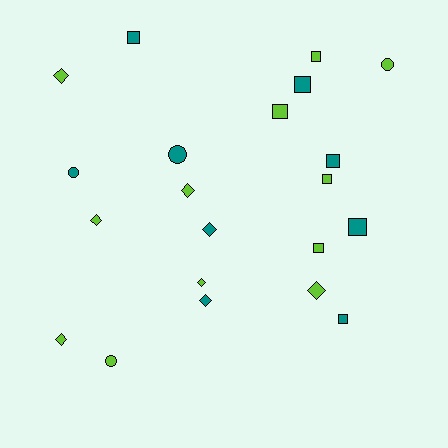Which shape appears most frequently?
Square, with 9 objects.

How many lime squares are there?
There are 4 lime squares.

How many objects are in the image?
There are 21 objects.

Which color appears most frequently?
Lime, with 12 objects.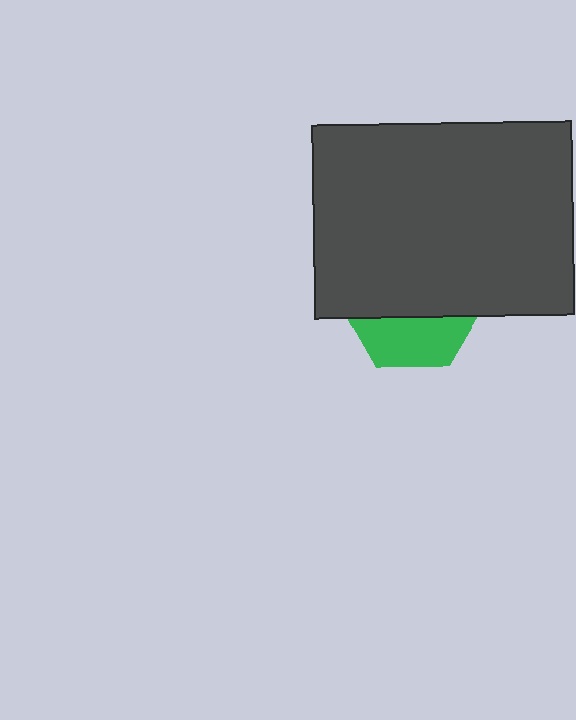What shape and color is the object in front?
The object in front is a dark gray rectangle.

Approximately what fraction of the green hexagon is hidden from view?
Roughly 64% of the green hexagon is hidden behind the dark gray rectangle.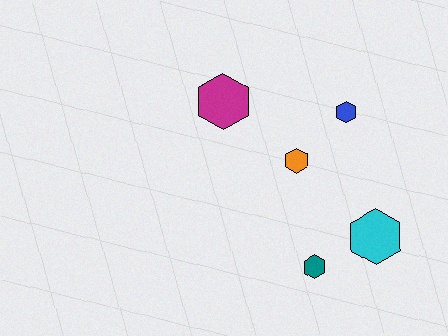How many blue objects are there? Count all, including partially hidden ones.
There is 1 blue object.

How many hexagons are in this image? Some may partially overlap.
There are 5 hexagons.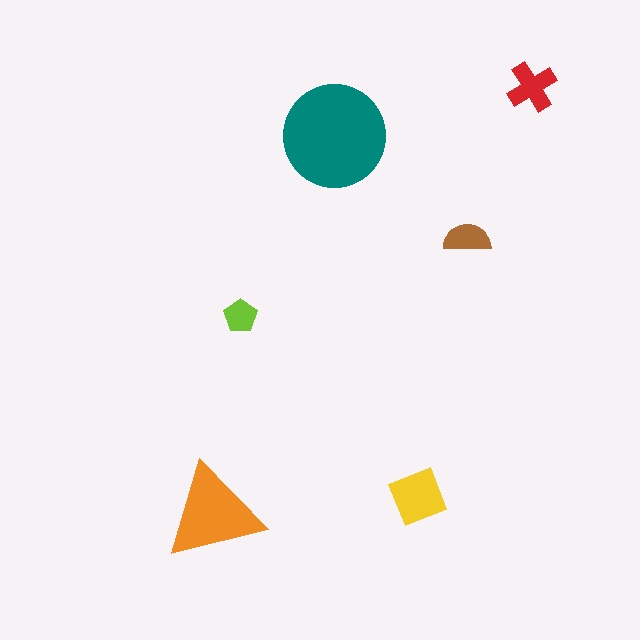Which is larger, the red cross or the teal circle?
The teal circle.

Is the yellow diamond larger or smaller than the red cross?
Larger.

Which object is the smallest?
The lime pentagon.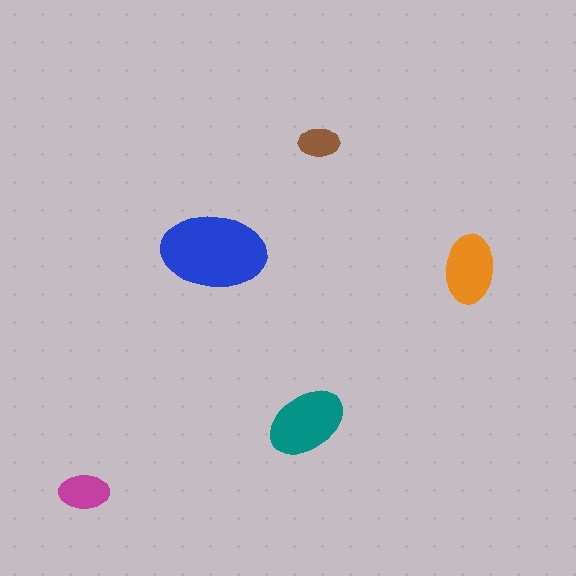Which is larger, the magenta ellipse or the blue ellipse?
The blue one.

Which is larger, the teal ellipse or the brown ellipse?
The teal one.